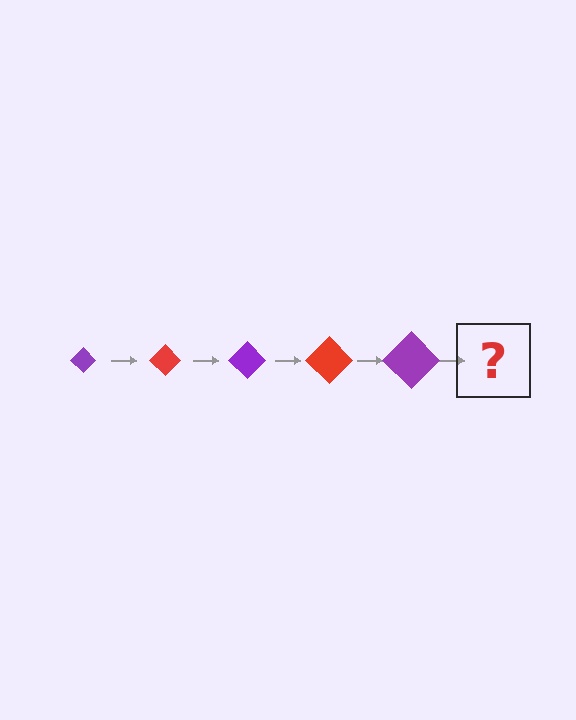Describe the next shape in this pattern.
It should be a red diamond, larger than the previous one.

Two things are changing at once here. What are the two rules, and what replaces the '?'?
The two rules are that the diamond grows larger each step and the color cycles through purple and red. The '?' should be a red diamond, larger than the previous one.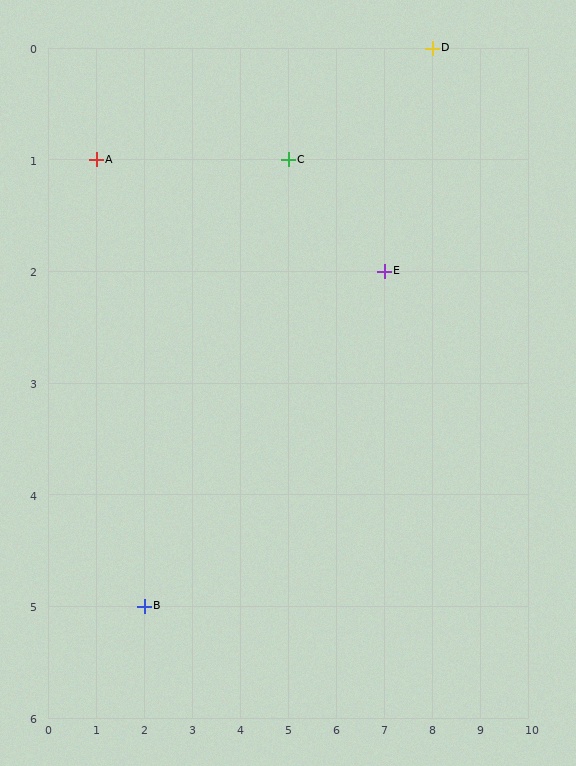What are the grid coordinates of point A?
Point A is at grid coordinates (1, 1).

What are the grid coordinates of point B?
Point B is at grid coordinates (2, 5).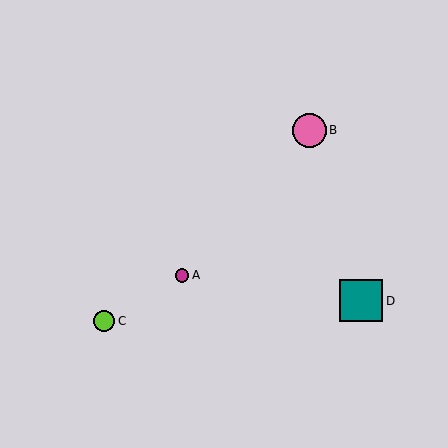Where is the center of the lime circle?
The center of the lime circle is at (104, 321).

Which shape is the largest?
The teal square (labeled D) is the largest.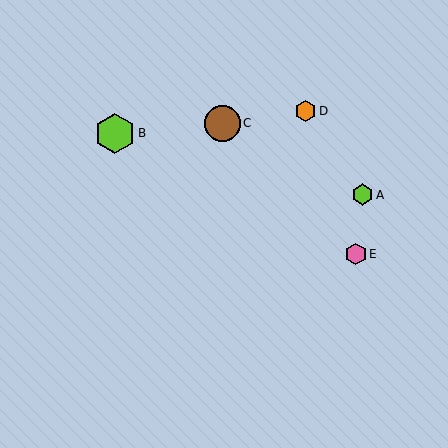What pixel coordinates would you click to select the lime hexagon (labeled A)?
Click at (362, 195) to select the lime hexagon A.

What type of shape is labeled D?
Shape D is an orange hexagon.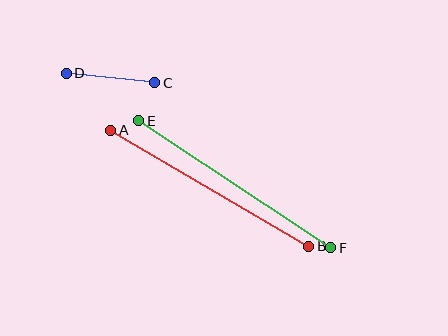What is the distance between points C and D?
The distance is approximately 89 pixels.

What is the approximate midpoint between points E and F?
The midpoint is at approximately (235, 184) pixels.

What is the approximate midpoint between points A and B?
The midpoint is at approximately (210, 188) pixels.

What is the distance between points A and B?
The distance is approximately 229 pixels.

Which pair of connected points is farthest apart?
Points E and F are farthest apart.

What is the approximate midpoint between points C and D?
The midpoint is at approximately (111, 78) pixels.